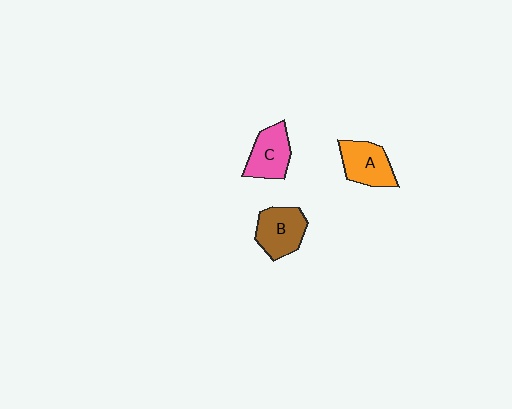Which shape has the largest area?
Shape B (brown).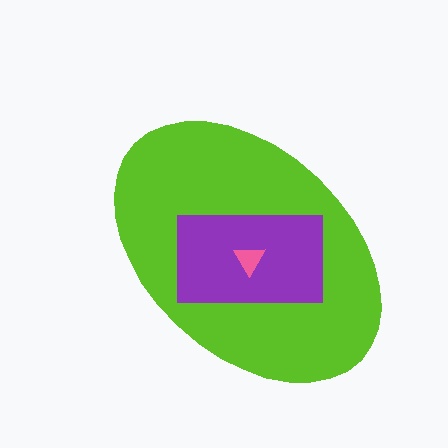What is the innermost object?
The pink triangle.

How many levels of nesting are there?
3.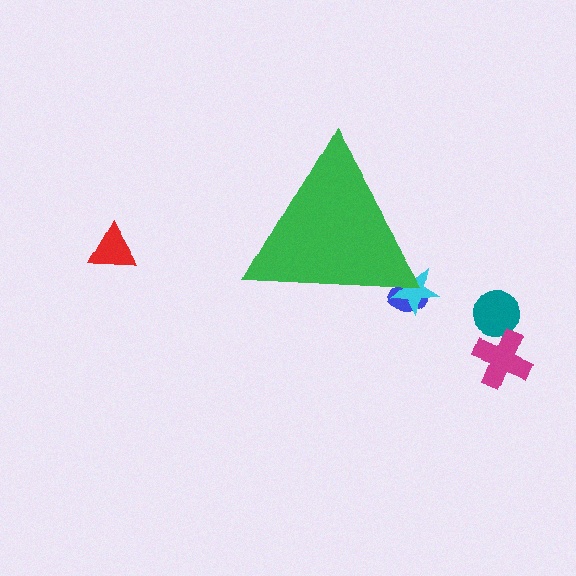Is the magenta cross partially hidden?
No, the magenta cross is fully visible.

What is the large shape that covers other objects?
A green triangle.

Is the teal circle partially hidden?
No, the teal circle is fully visible.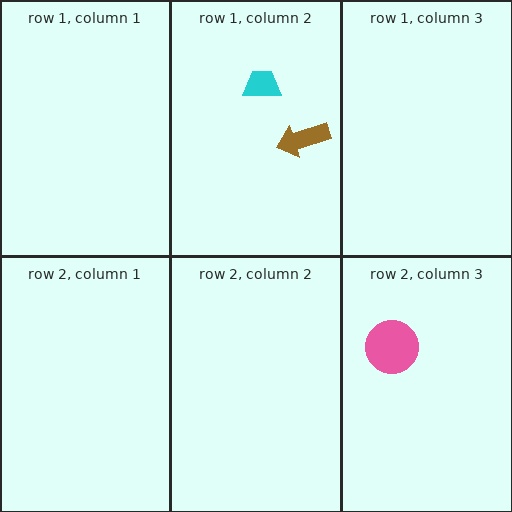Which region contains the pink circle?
The row 2, column 3 region.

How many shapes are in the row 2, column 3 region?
1.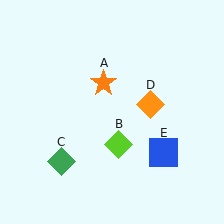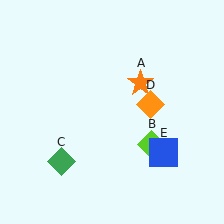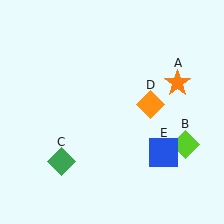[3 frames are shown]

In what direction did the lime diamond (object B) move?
The lime diamond (object B) moved right.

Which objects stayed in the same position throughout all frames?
Green diamond (object C) and orange diamond (object D) and blue square (object E) remained stationary.